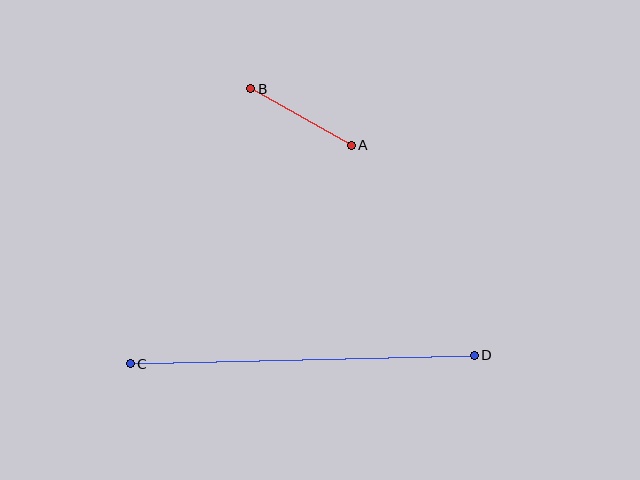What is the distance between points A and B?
The distance is approximately 115 pixels.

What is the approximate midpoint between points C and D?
The midpoint is at approximately (302, 359) pixels.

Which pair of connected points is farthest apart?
Points C and D are farthest apart.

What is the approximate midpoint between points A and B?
The midpoint is at approximately (301, 117) pixels.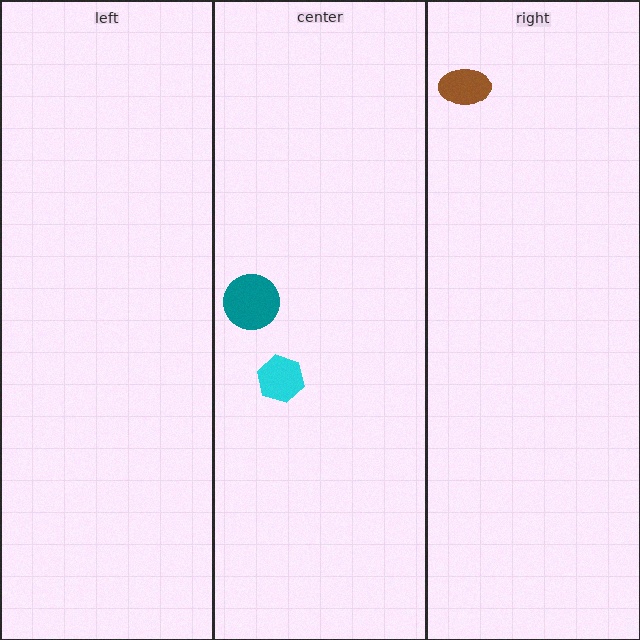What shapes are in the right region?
The brown ellipse.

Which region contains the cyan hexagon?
The center region.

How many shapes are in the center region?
2.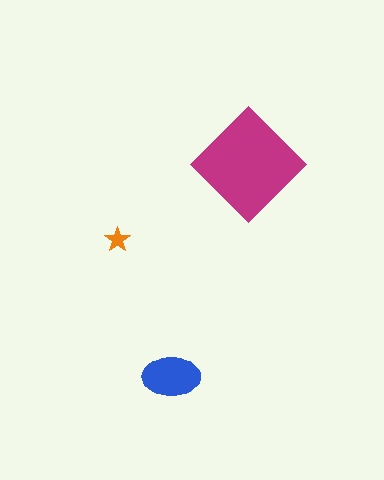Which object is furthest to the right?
The magenta diamond is rightmost.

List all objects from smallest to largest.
The orange star, the blue ellipse, the magenta diamond.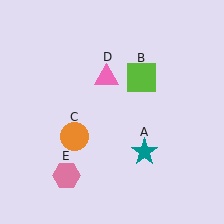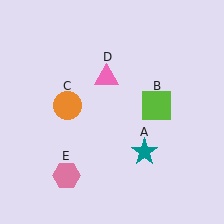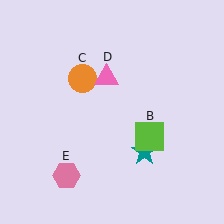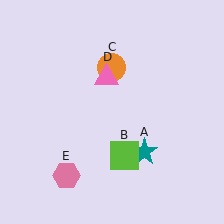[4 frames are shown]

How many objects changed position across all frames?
2 objects changed position: lime square (object B), orange circle (object C).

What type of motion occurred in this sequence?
The lime square (object B), orange circle (object C) rotated clockwise around the center of the scene.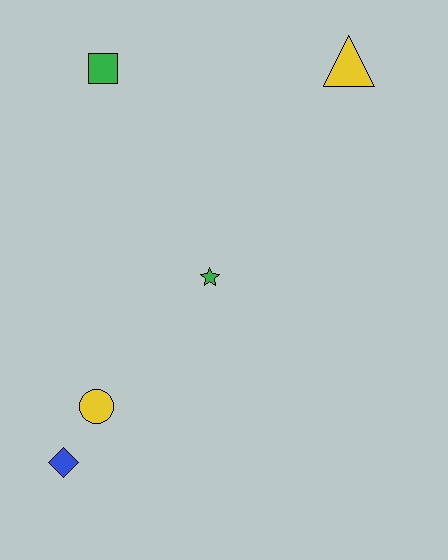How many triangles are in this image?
There is 1 triangle.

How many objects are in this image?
There are 5 objects.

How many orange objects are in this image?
There are no orange objects.